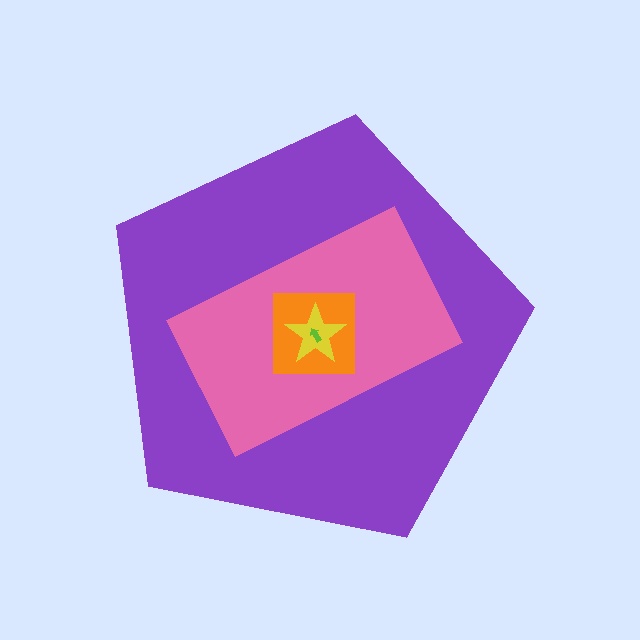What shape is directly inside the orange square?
The yellow star.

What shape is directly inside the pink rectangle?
The orange square.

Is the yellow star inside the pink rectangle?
Yes.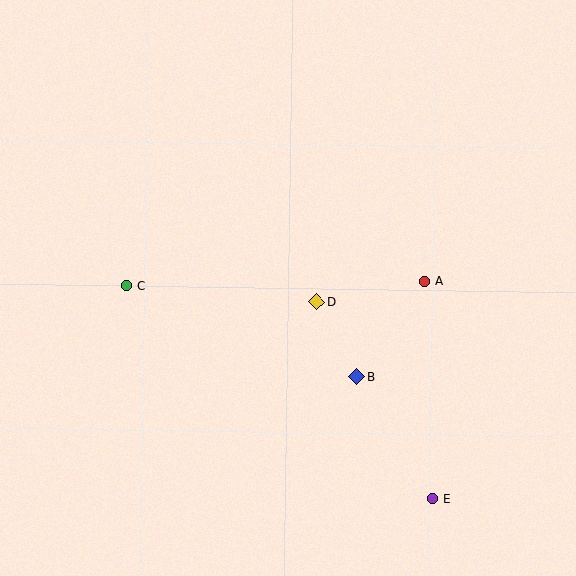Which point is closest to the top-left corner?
Point C is closest to the top-left corner.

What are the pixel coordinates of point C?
Point C is at (127, 285).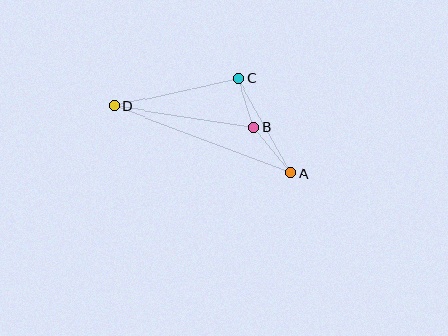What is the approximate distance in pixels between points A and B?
The distance between A and B is approximately 59 pixels.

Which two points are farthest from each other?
Points A and D are farthest from each other.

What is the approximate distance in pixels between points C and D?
The distance between C and D is approximately 126 pixels.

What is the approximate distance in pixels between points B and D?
The distance between B and D is approximately 141 pixels.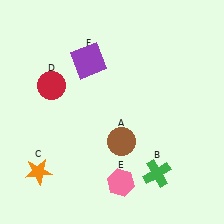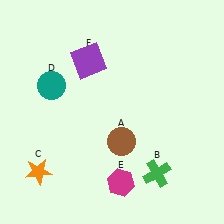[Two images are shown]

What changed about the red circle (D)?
In Image 1, D is red. In Image 2, it changed to teal.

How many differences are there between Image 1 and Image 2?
There are 2 differences between the two images.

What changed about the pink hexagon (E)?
In Image 1, E is pink. In Image 2, it changed to magenta.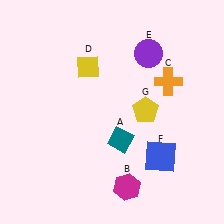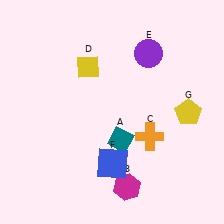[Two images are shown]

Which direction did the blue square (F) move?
The blue square (F) moved left.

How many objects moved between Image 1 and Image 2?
3 objects moved between the two images.